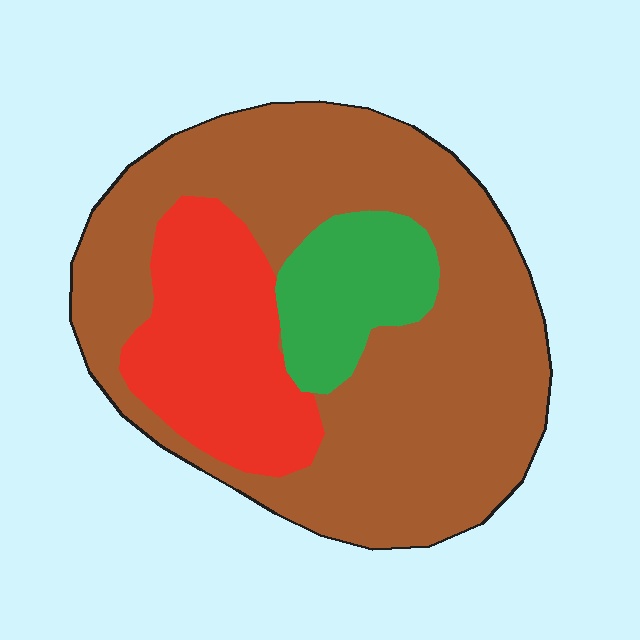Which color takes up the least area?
Green, at roughly 15%.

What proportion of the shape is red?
Red takes up less than a quarter of the shape.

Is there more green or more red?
Red.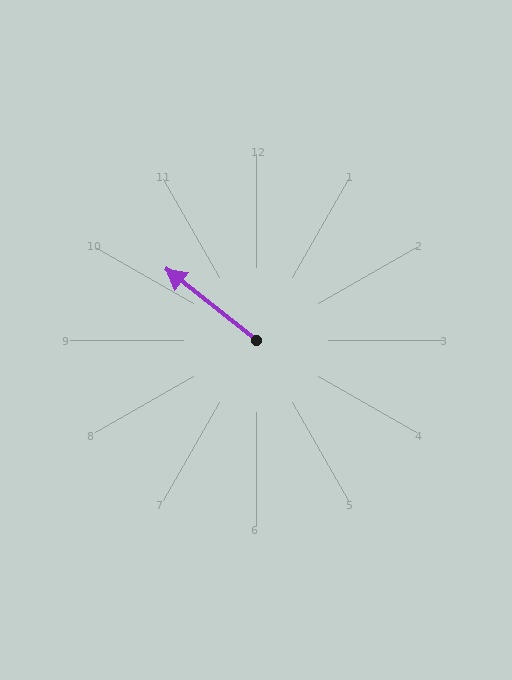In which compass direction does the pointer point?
Northwest.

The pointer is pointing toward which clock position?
Roughly 10 o'clock.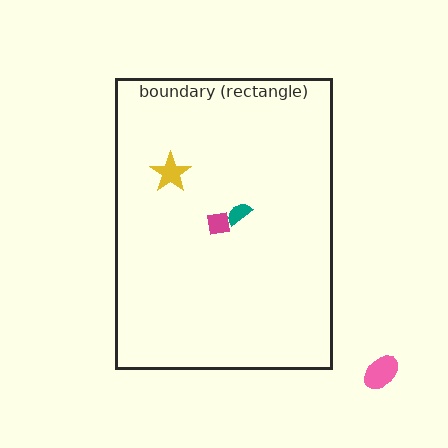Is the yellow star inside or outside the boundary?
Inside.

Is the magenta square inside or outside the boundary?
Inside.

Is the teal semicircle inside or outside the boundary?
Inside.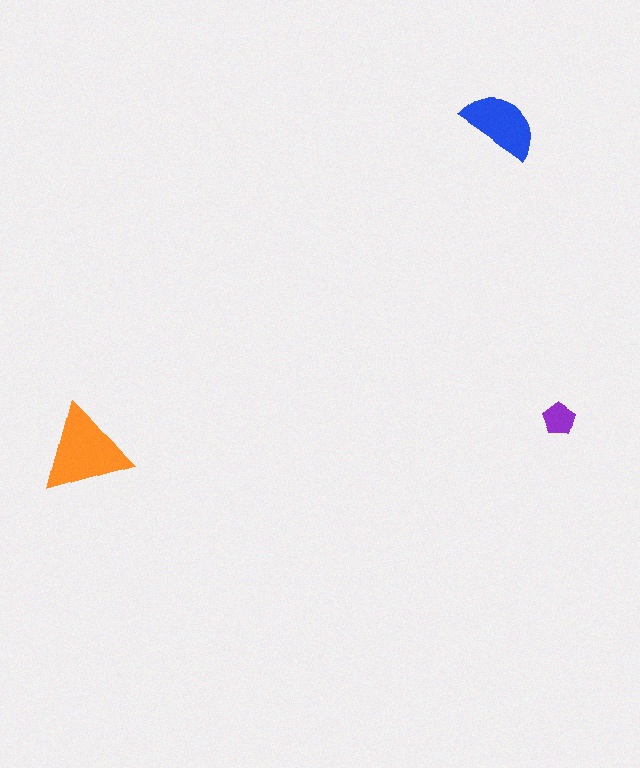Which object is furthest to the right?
The purple pentagon is rightmost.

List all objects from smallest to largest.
The purple pentagon, the blue semicircle, the orange triangle.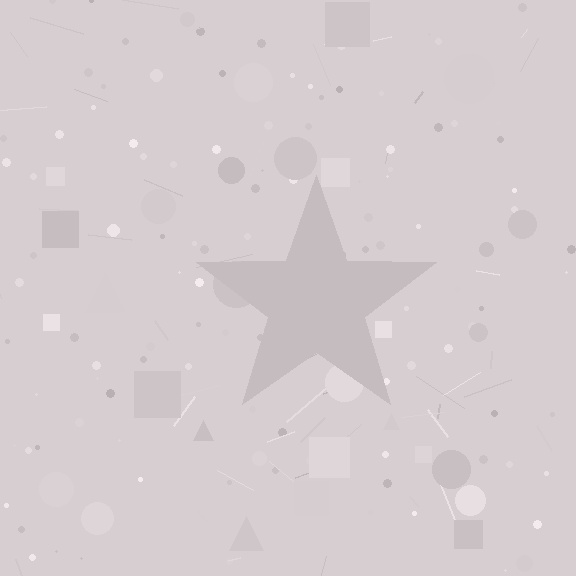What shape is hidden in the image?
A star is hidden in the image.